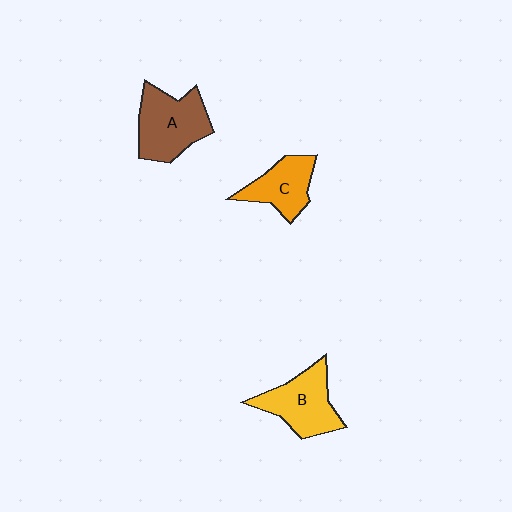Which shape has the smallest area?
Shape C (orange).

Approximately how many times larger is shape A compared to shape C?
Approximately 1.4 times.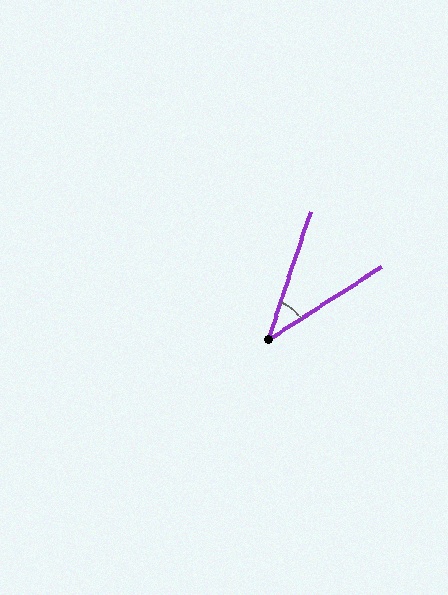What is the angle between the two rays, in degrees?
Approximately 39 degrees.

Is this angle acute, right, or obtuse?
It is acute.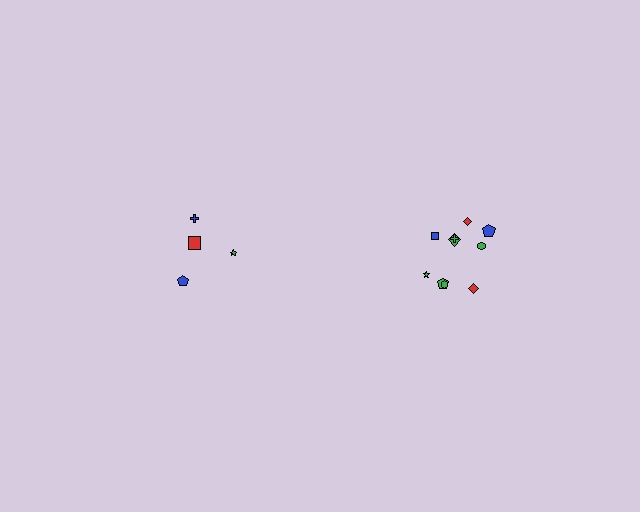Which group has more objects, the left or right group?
The right group.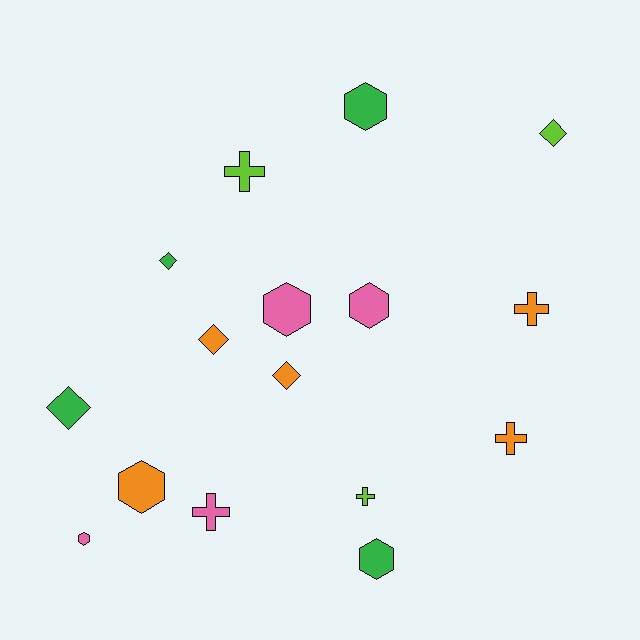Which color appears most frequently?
Orange, with 5 objects.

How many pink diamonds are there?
There are no pink diamonds.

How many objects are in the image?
There are 16 objects.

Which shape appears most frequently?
Hexagon, with 6 objects.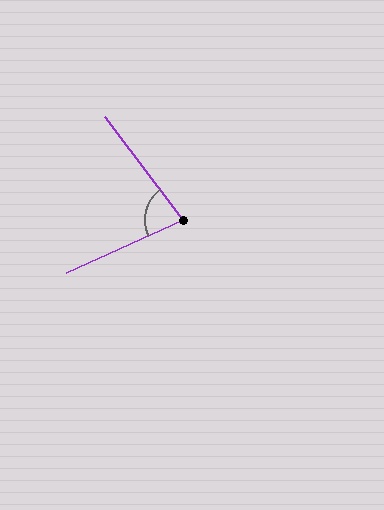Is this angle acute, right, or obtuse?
It is acute.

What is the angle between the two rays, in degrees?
Approximately 78 degrees.